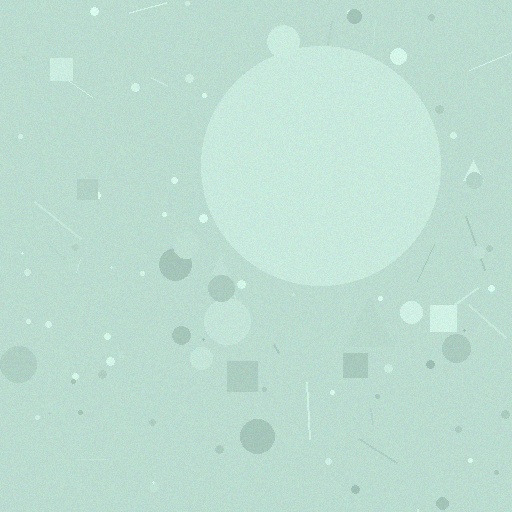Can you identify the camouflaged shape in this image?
The camouflaged shape is a circle.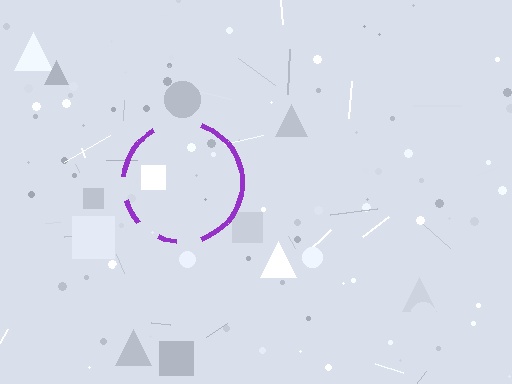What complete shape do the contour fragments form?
The contour fragments form a circle.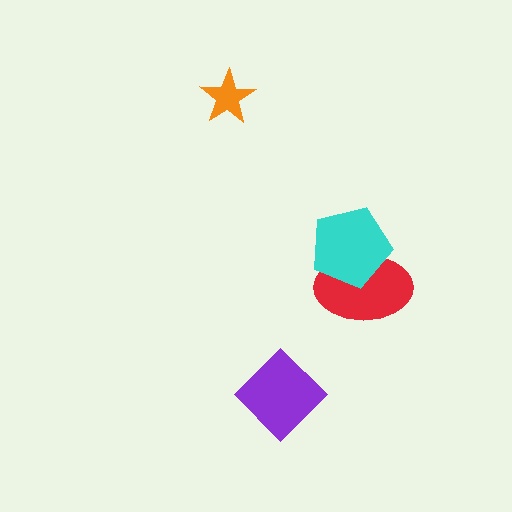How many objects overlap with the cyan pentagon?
1 object overlaps with the cyan pentagon.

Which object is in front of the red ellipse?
The cyan pentagon is in front of the red ellipse.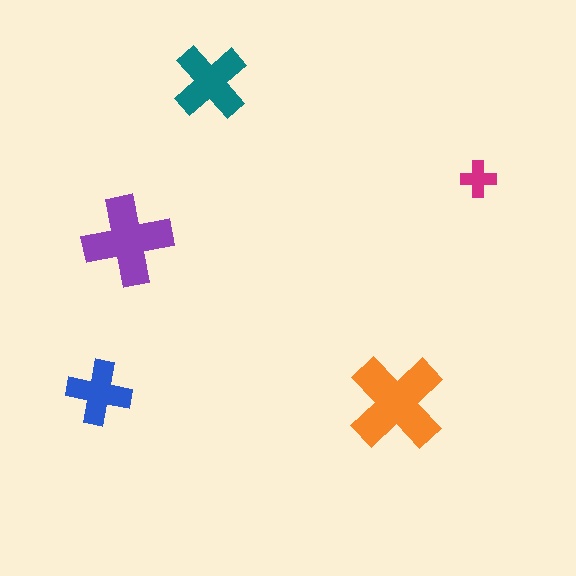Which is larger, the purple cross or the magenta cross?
The purple one.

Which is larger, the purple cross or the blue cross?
The purple one.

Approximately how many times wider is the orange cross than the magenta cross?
About 2.5 times wider.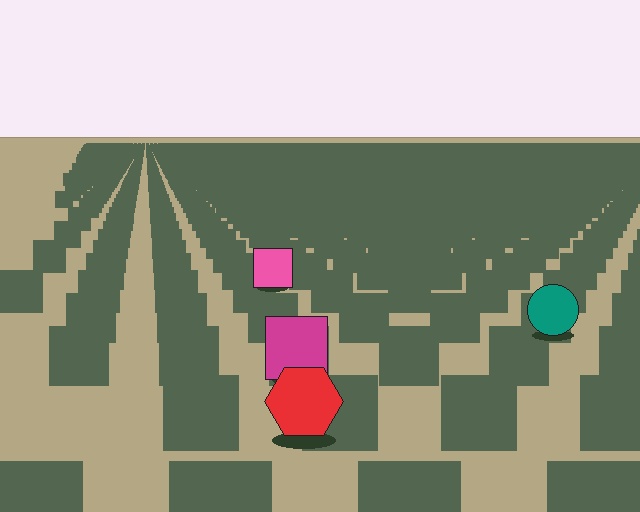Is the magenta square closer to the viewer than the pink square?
Yes. The magenta square is closer — you can tell from the texture gradient: the ground texture is coarser near it.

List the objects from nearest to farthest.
From nearest to farthest: the red hexagon, the magenta square, the teal circle, the pink square.